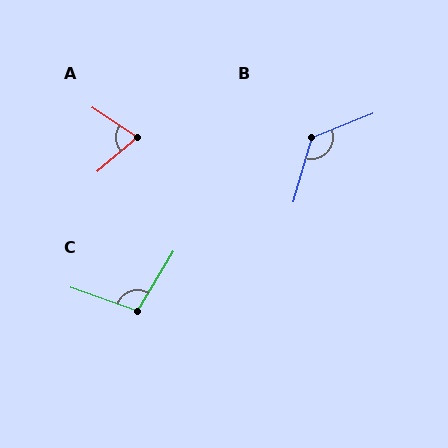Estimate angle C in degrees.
Approximately 101 degrees.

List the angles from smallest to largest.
A (74°), C (101°), B (127°).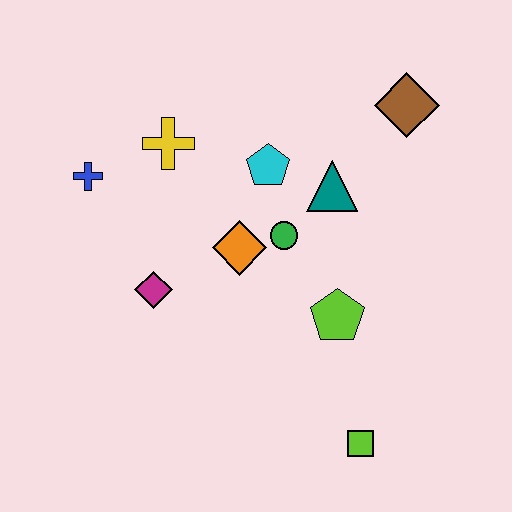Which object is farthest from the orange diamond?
The lime square is farthest from the orange diamond.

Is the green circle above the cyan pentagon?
No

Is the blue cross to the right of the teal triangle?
No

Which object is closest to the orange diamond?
The green circle is closest to the orange diamond.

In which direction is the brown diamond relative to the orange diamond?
The brown diamond is to the right of the orange diamond.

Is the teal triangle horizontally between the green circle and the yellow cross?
No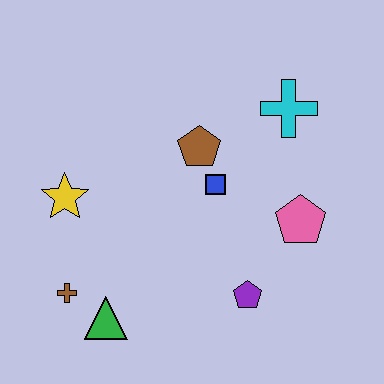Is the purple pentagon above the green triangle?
Yes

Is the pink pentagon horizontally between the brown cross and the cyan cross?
No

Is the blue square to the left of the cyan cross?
Yes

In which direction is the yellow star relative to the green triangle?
The yellow star is above the green triangle.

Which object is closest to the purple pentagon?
The pink pentagon is closest to the purple pentagon.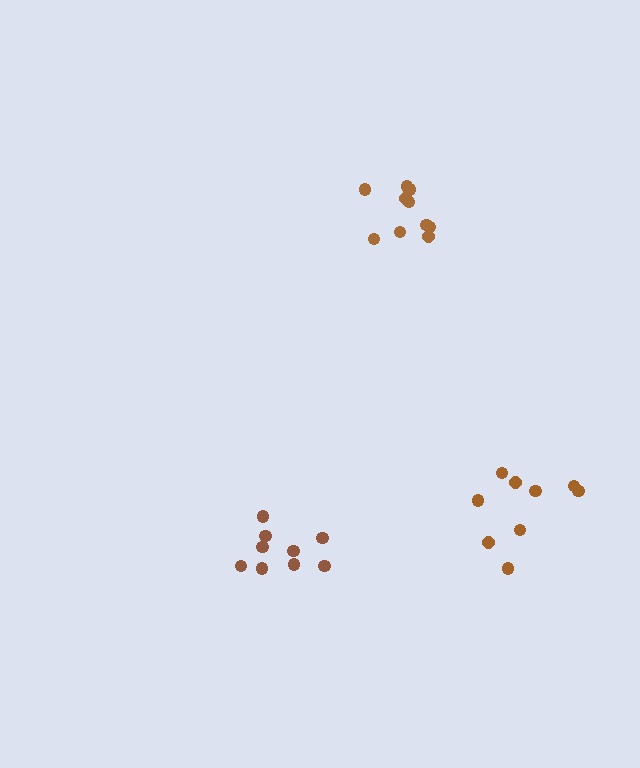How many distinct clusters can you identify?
There are 3 distinct clusters.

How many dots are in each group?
Group 1: 10 dots, Group 2: 9 dots, Group 3: 9 dots (28 total).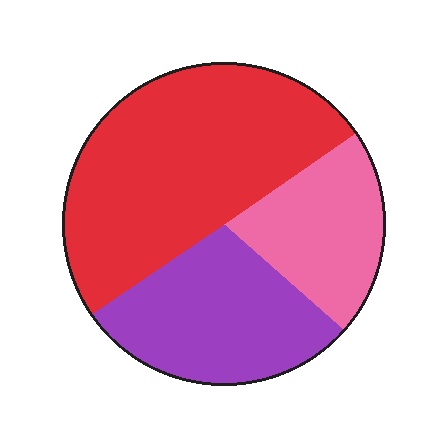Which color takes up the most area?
Red, at roughly 50%.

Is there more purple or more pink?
Purple.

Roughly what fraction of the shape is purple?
Purple covers 29% of the shape.